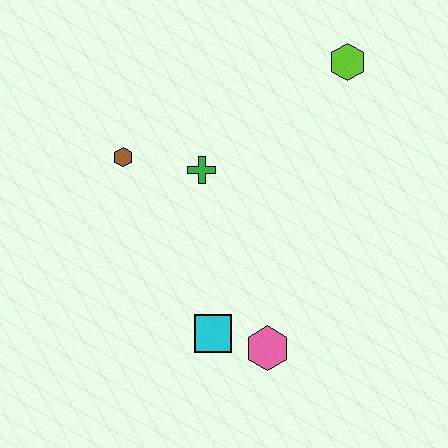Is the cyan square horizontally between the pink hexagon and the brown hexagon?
Yes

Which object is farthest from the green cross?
The pink hexagon is farthest from the green cross.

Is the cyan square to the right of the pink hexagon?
No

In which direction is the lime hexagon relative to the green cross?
The lime hexagon is to the right of the green cross.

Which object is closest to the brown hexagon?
The green cross is closest to the brown hexagon.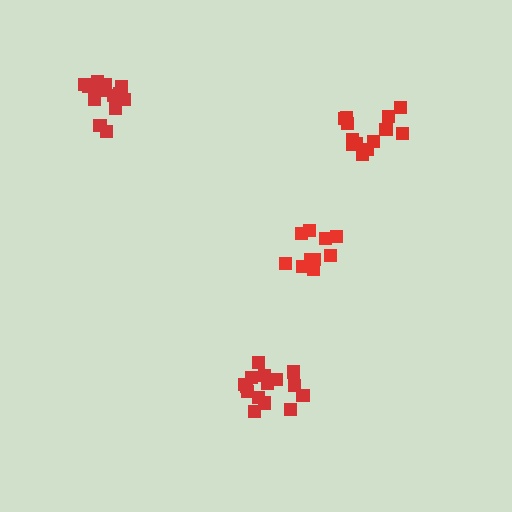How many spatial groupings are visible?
There are 4 spatial groupings.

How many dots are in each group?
Group 1: 11 dots, Group 2: 13 dots, Group 3: 13 dots, Group 4: 15 dots (52 total).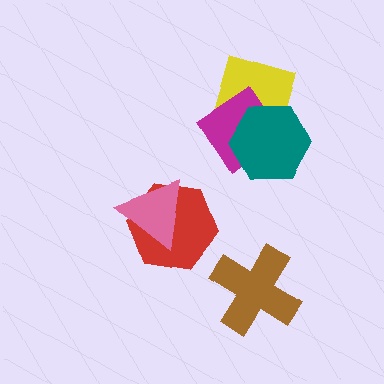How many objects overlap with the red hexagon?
1 object overlaps with the red hexagon.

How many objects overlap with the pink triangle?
1 object overlaps with the pink triangle.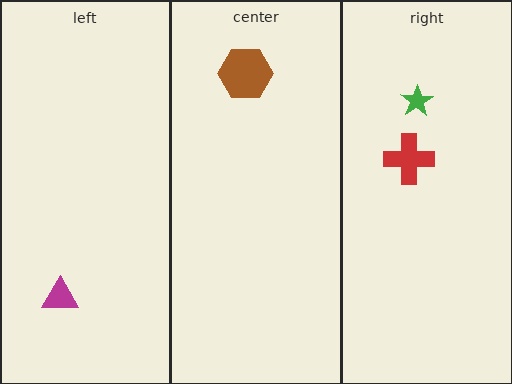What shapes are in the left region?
The magenta triangle.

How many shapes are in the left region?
1.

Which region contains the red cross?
The right region.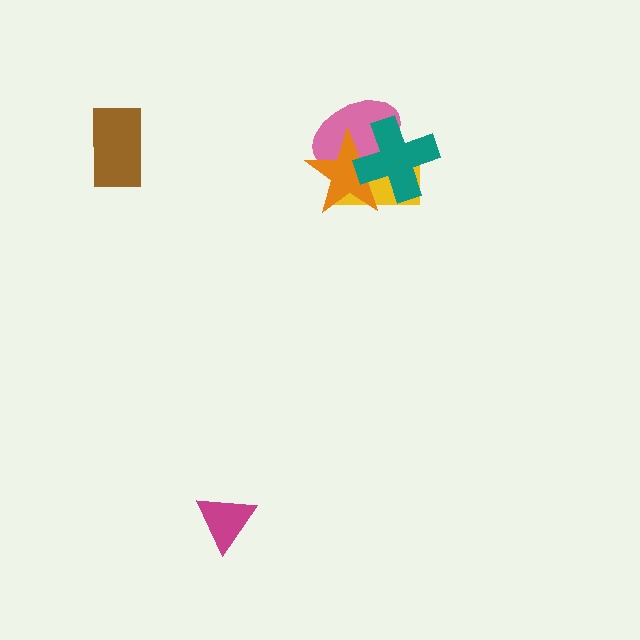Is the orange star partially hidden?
Yes, it is partially covered by another shape.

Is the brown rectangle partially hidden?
No, no other shape covers it.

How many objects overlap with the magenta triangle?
0 objects overlap with the magenta triangle.